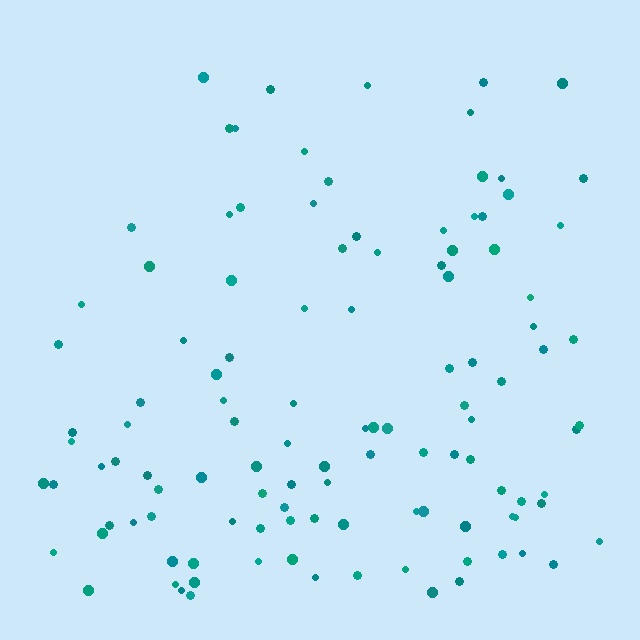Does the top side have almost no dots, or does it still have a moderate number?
Still a moderate number, just noticeably fewer than the bottom.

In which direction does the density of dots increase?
From top to bottom, with the bottom side densest.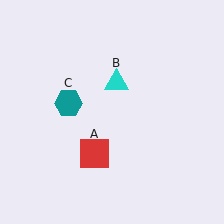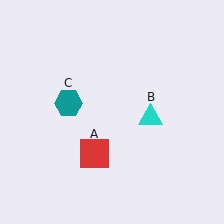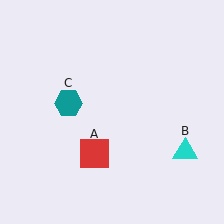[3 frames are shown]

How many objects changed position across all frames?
1 object changed position: cyan triangle (object B).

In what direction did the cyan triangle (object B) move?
The cyan triangle (object B) moved down and to the right.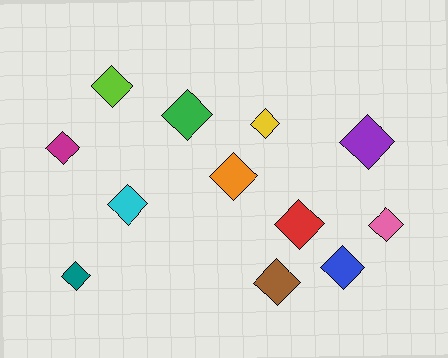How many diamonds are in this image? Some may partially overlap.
There are 12 diamonds.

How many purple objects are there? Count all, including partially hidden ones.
There is 1 purple object.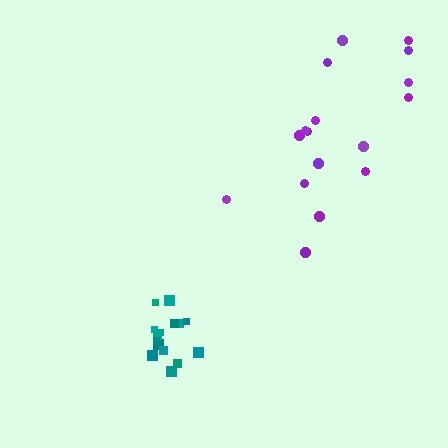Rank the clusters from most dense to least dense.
teal, purple.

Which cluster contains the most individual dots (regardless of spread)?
Purple (17).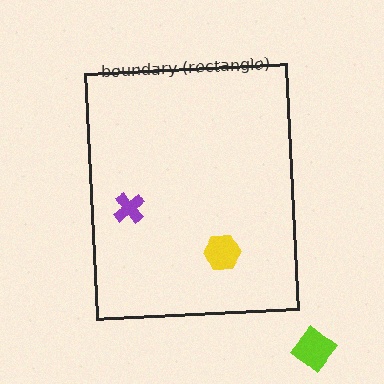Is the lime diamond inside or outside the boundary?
Outside.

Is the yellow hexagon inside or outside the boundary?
Inside.